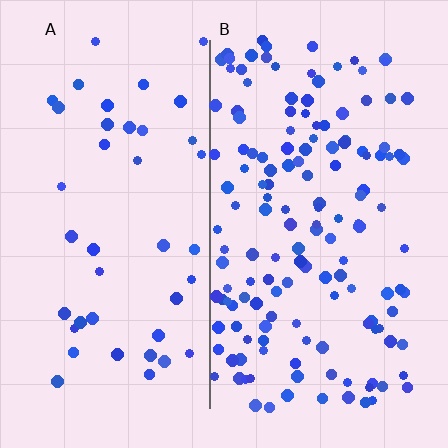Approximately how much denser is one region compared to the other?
Approximately 3.4× — region B over region A.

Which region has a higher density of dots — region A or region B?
B (the right).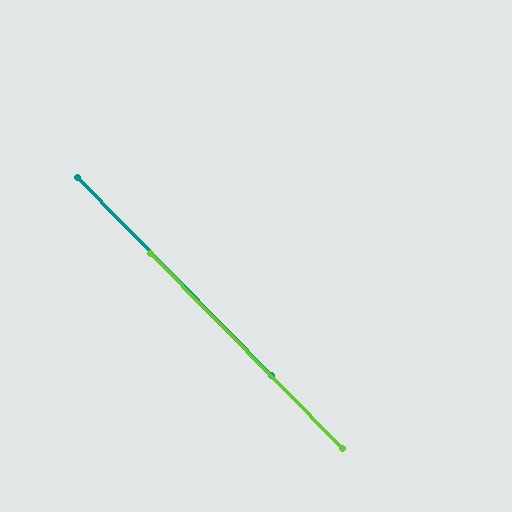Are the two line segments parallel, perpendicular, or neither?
Parallel — their directions differ by only 0.2°.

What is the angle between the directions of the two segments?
Approximately 0 degrees.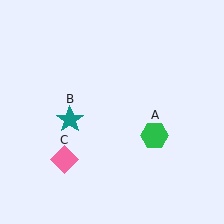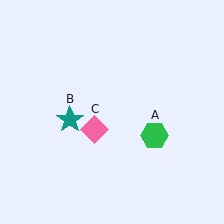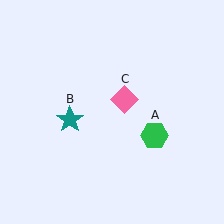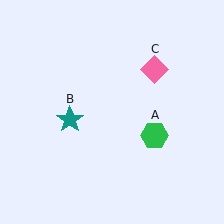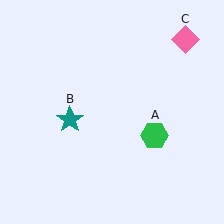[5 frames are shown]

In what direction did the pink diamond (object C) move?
The pink diamond (object C) moved up and to the right.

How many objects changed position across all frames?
1 object changed position: pink diamond (object C).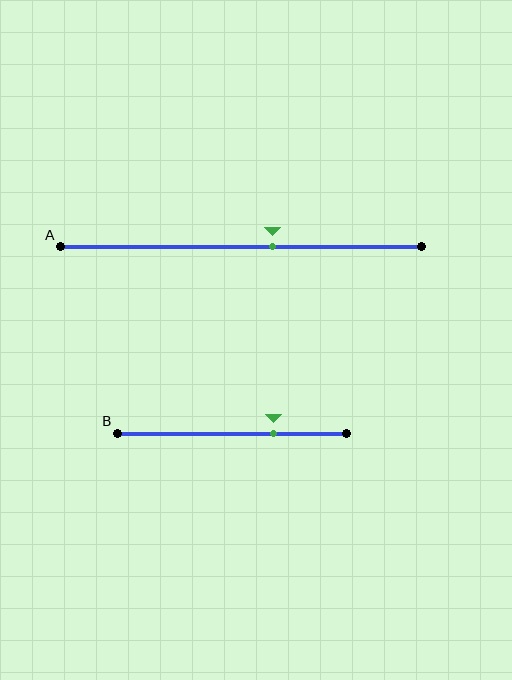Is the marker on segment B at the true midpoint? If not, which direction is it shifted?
No, the marker on segment B is shifted to the right by about 18% of the segment length.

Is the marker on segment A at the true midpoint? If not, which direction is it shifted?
No, the marker on segment A is shifted to the right by about 9% of the segment length.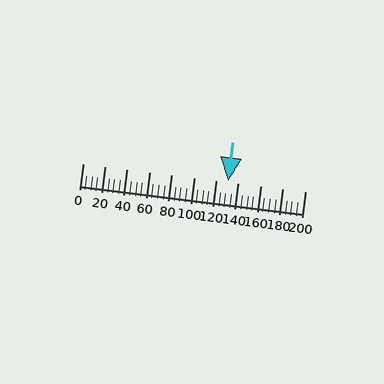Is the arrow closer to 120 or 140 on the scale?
The arrow is closer to 140.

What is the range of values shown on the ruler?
The ruler shows values from 0 to 200.